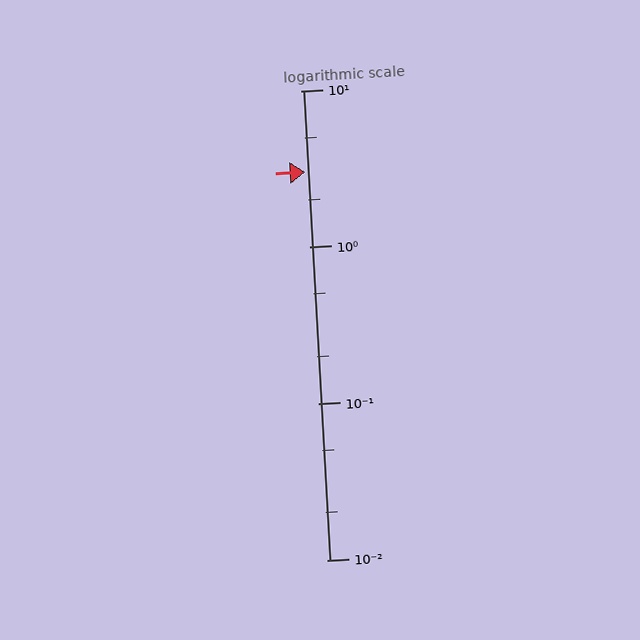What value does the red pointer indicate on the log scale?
The pointer indicates approximately 3.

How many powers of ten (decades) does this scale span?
The scale spans 3 decades, from 0.01 to 10.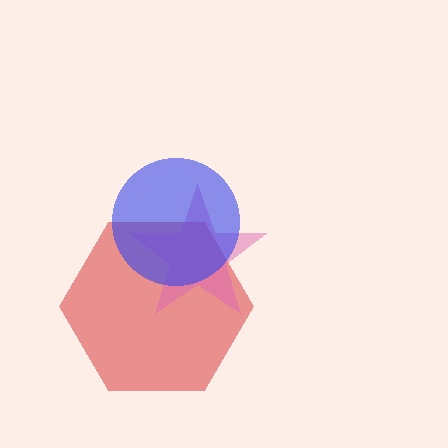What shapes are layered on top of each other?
The layered shapes are: a red hexagon, a pink star, a blue circle.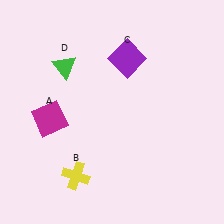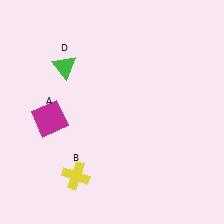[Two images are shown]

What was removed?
The purple square (C) was removed in Image 2.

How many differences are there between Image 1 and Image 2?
There is 1 difference between the two images.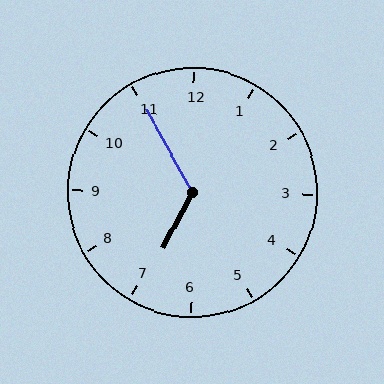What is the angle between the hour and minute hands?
Approximately 122 degrees.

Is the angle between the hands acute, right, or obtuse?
It is obtuse.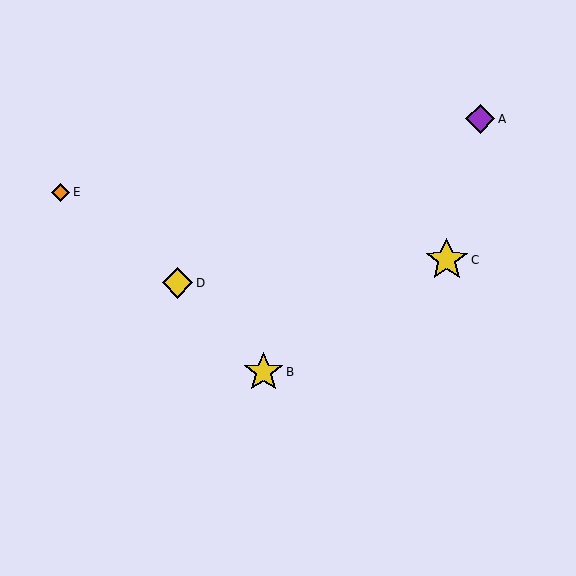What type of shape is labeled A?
Shape A is a purple diamond.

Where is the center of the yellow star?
The center of the yellow star is at (447, 260).